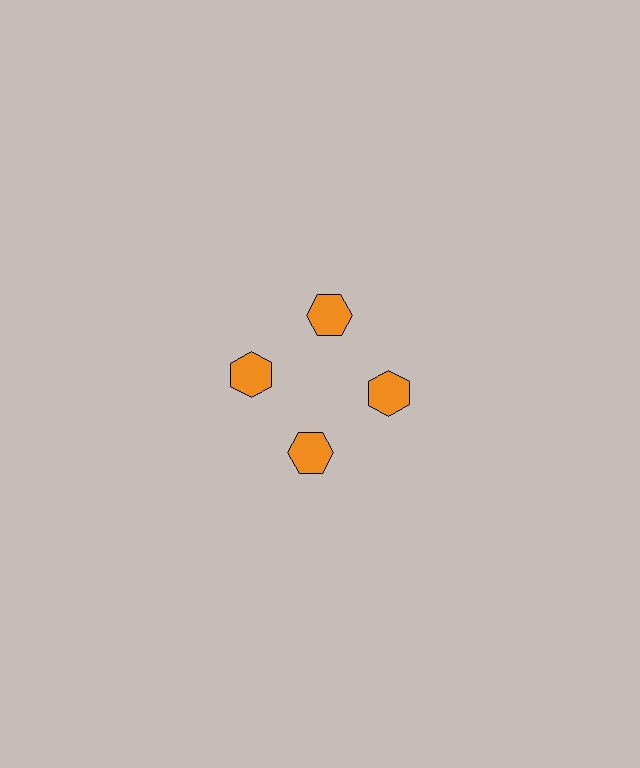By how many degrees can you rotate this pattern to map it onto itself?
The pattern maps onto itself every 90 degrees of rotation.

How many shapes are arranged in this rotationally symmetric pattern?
There are 4 shapes, arranged in 4 groups of 1.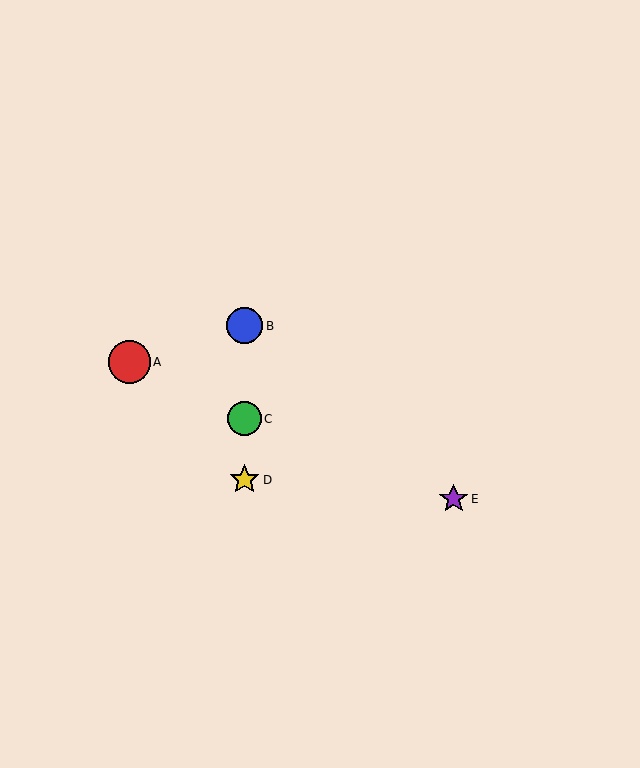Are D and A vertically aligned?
No, D is at x≈244 and A is at x≈129.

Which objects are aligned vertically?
Objects B, C, D are aligned vertically.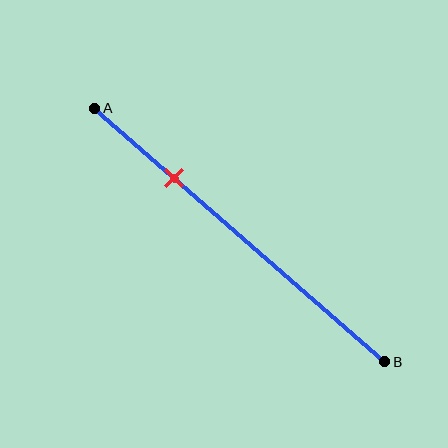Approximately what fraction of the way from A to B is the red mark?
The red mark is approximately 30% of the way from A to B.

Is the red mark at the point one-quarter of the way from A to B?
Yes, the mark is approximately at the one-quarter point.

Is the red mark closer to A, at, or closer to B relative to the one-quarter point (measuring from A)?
The red mark is approximately at the one-quarter point of segment AB.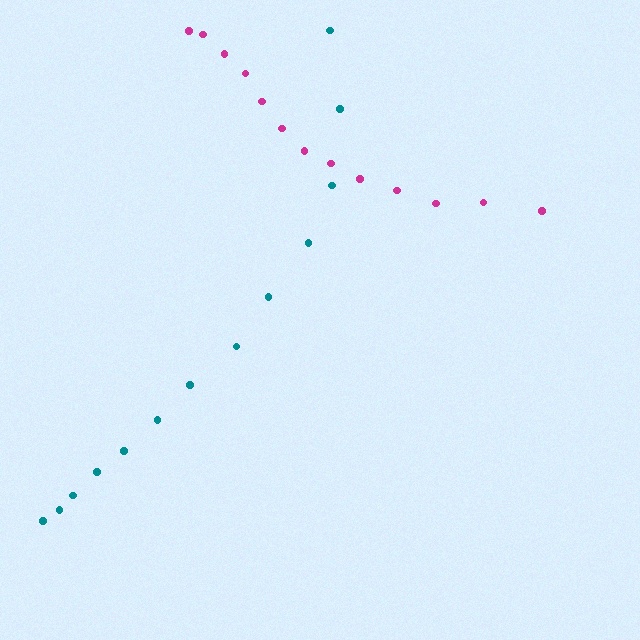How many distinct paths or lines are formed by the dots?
There are 2 distinct paths.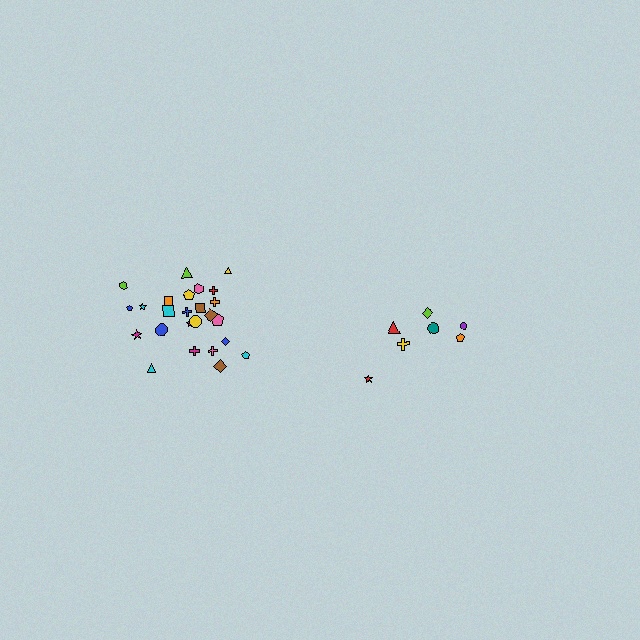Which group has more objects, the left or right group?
The left group.